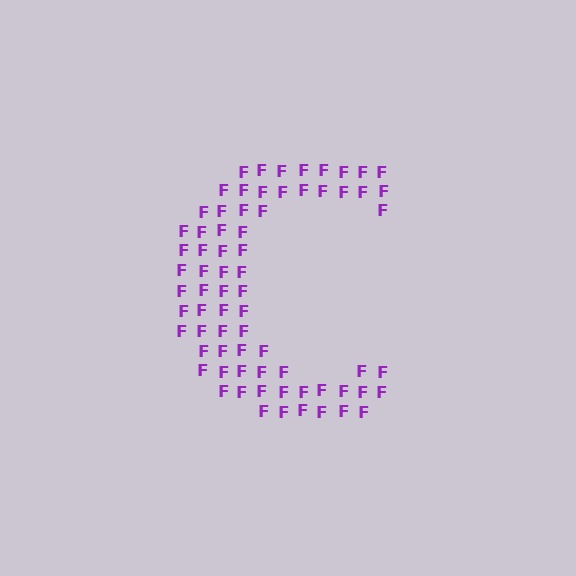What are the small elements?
The small elements are letter F's.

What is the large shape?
The large shape is the letter C.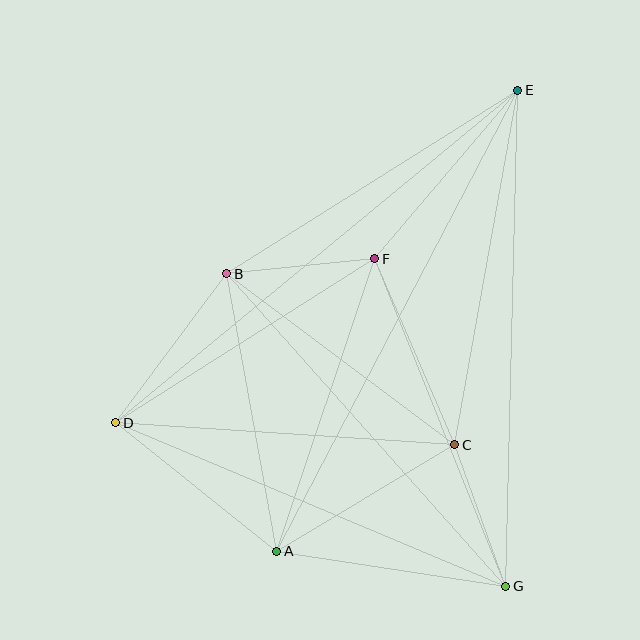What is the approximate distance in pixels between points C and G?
The distance between C and G is approximately 150 pixels.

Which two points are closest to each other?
Points B and F are closest to each other.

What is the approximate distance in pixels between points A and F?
The distance between A and F is approximately 308 pixels.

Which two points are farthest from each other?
Points D and E are farthest from each other.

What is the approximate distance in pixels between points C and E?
The distance between C and E is approximately 360 pixels.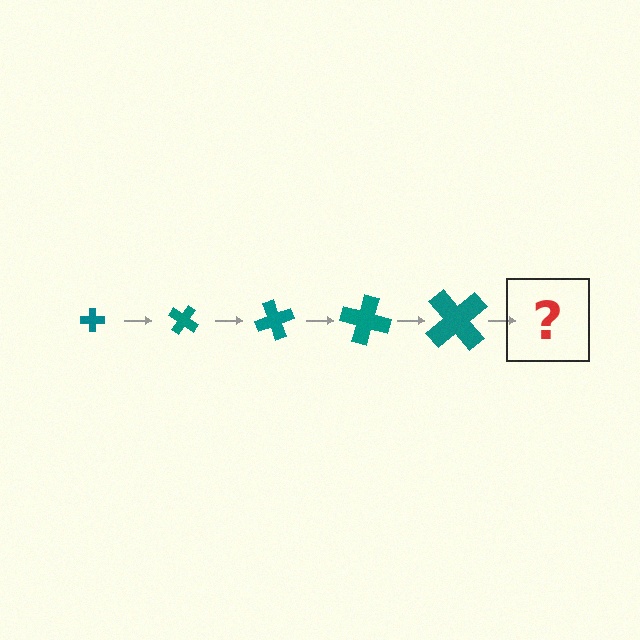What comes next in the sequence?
The next element should be a cross, larger than the previous one and rotated 175 degrees from the start.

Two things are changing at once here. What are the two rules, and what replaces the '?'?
The two rules are that the cross grows larger each step and it rotates 35 degrees each step. The '?' should be a cross, larger than the previous one and rotated 175 degrees from the start.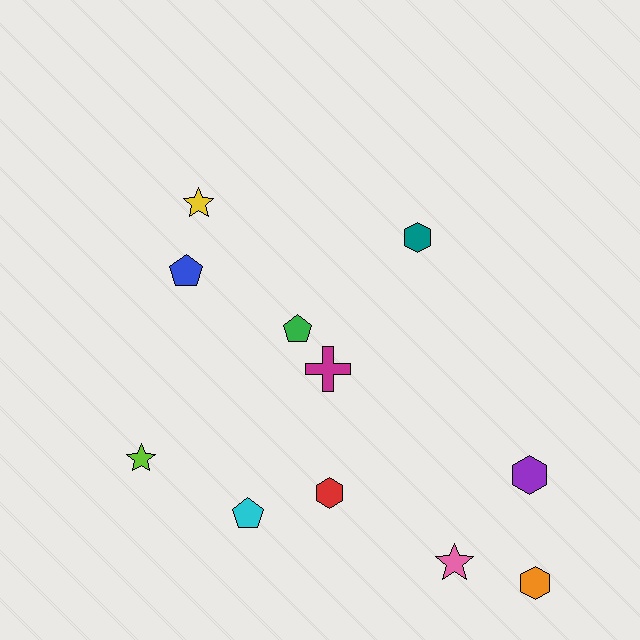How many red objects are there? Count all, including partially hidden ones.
There is 1 red object.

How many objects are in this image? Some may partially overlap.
There are 11 objects.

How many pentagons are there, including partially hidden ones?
There are 3 pentagons.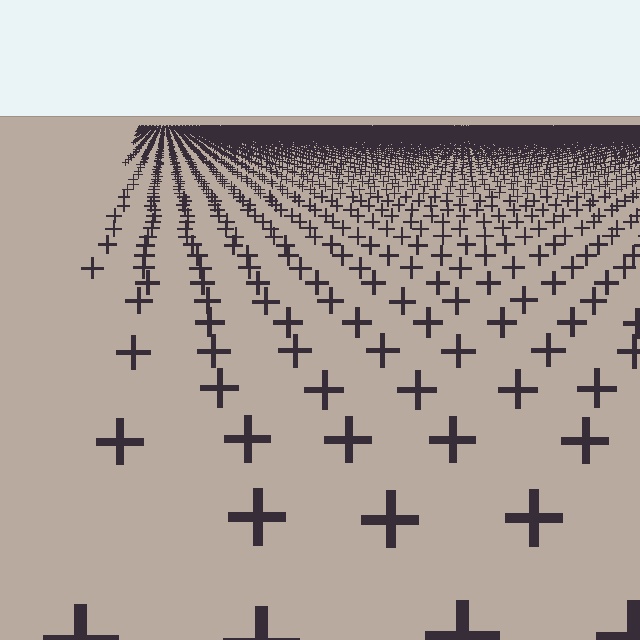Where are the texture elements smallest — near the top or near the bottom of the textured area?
Near the top.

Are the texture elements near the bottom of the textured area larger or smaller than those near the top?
Larger. Near the bottom, elements are closer to the viewer and appear at a bigger on-screen size.